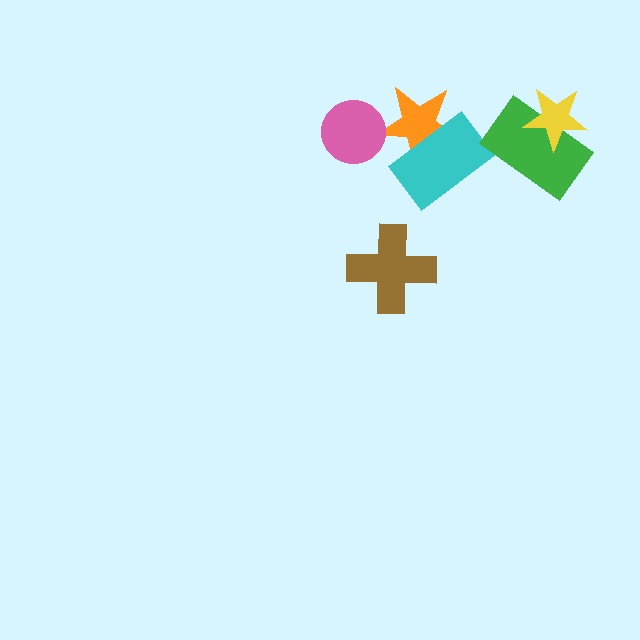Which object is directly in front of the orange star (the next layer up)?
The cyan rectangle is directly in front of the orange star.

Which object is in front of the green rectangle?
The yellow star is in front of the green rectangle.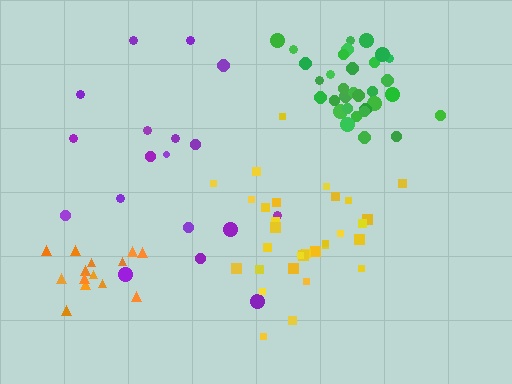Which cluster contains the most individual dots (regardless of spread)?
Yellow (32).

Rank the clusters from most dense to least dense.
green, orange, yellow, purple.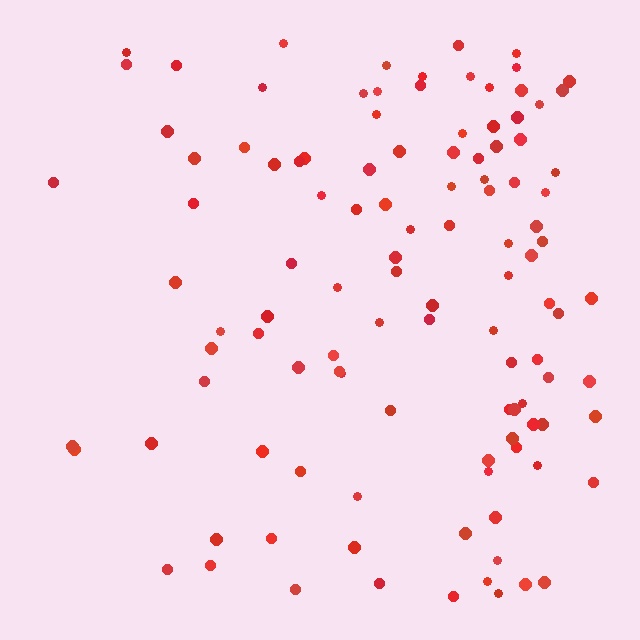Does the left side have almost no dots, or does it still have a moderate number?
Still a moderate number, just noticeably fewer than the right.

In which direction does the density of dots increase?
From left to right, with the right side densest.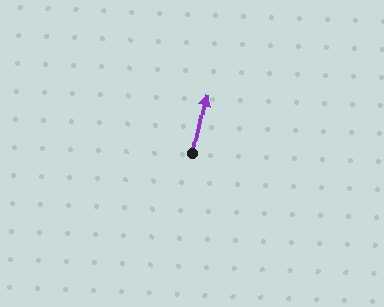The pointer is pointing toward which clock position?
Roughly 12 o'clock.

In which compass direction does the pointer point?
North.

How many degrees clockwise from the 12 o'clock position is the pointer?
Approximately 13 degrees.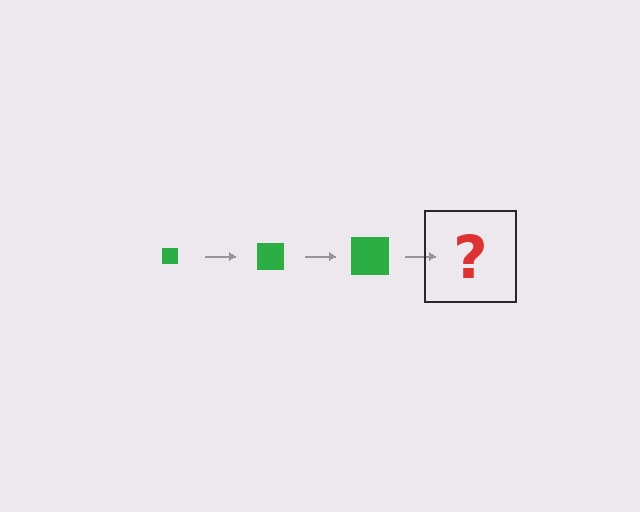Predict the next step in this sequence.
The next step is a green square, larger than the previous one.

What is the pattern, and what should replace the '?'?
The pattern is that the square gets progressively larger each step. The '?' should be a green square, larger than the previous one.